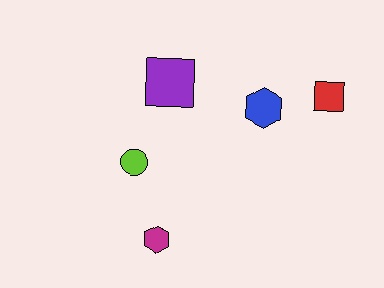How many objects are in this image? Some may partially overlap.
There are 5 objects.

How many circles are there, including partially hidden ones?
There is 1 circle.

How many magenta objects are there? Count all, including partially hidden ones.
There is 1 magenta object.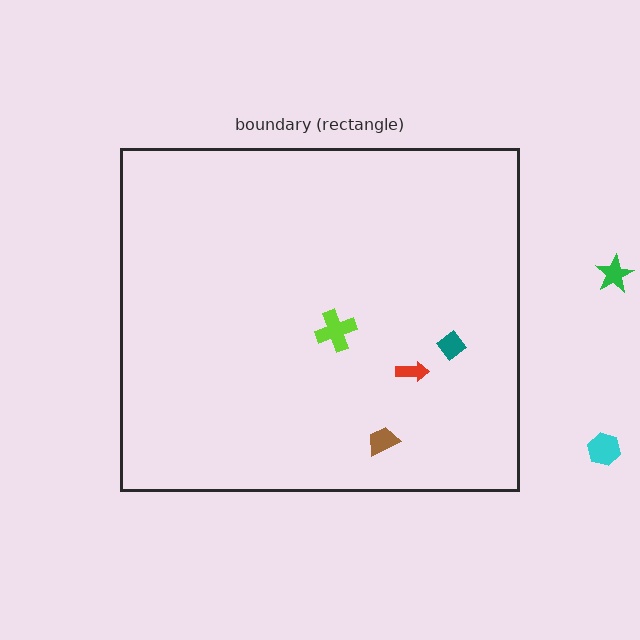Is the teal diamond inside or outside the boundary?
Inside.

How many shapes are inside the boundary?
4 inside, 2 outside.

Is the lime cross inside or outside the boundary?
Inside.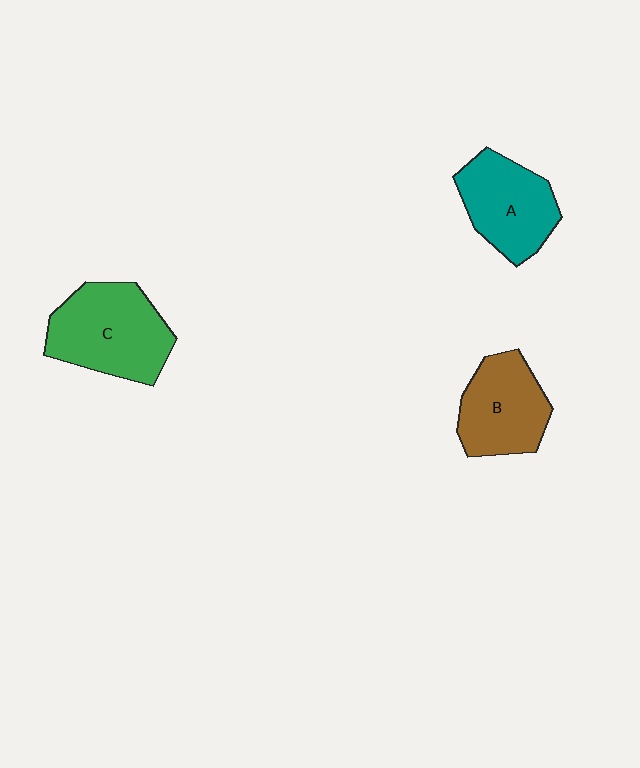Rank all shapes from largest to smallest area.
From largest to smallest: C (green), A (teal), B (brown).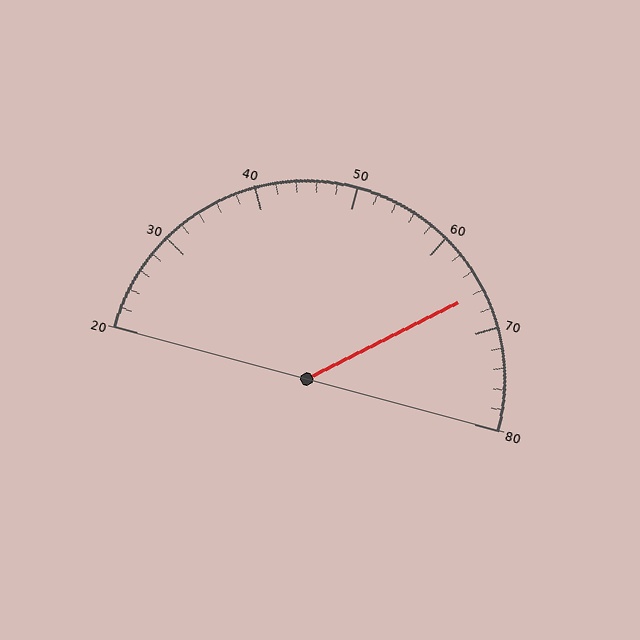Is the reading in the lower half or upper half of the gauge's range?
The reading is in the upper half of the range (20 to 80).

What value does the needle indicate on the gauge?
The needle indicates approximately 66.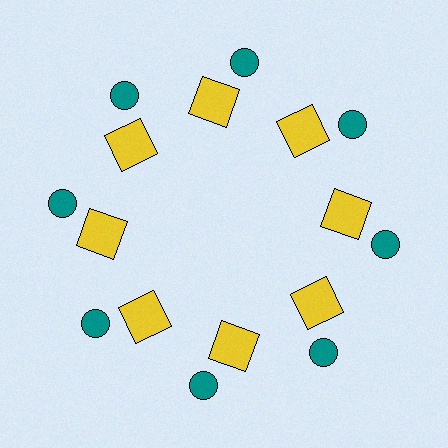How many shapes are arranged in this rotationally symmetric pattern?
There are 16 shapes, arranged in 8 groups of 2.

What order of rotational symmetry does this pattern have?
This pattern has 8-fold rotational symmetry.